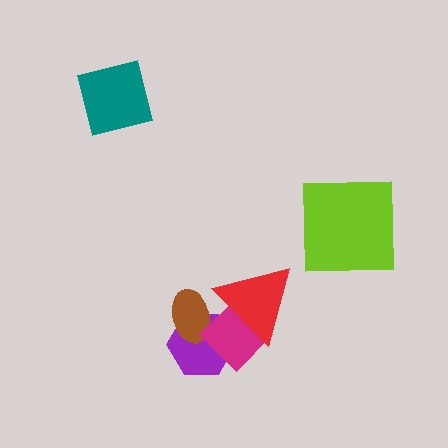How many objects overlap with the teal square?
0 objects overlap with the teal square.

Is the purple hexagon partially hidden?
Yes, it is partially covered by another shape.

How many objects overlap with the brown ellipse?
2 objects overlap with the brown ellipse.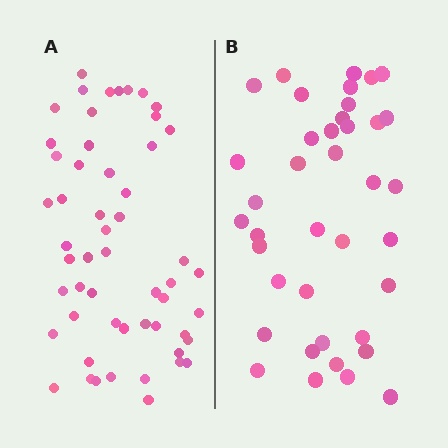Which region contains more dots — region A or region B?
Region A (the left region) has more dots.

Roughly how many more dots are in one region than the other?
Region A has approximately 15 more dots than region B.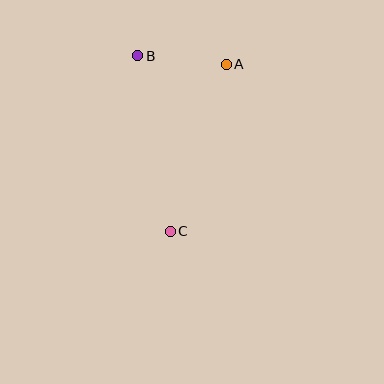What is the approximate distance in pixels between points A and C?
The distance between A and C is approximately 177 pixels.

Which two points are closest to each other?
Points A and B are closest to each other.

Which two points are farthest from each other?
Points B and C are farthest from each other.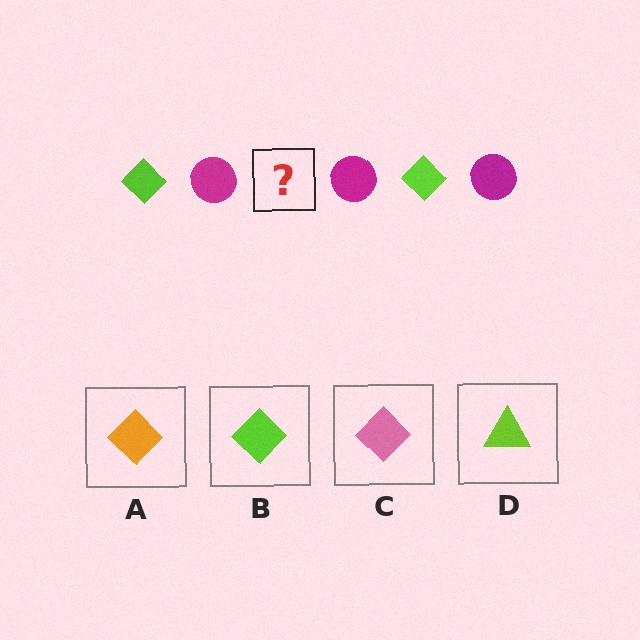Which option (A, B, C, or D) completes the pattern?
B.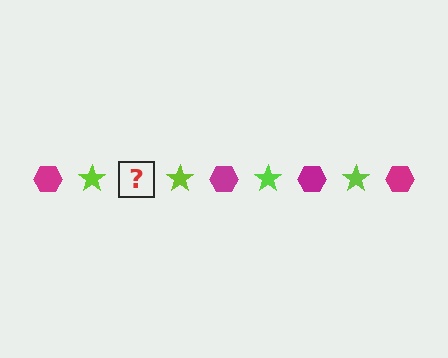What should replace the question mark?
The question mark should be replaced with a magenta hexagon.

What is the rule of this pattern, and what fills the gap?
The rule is that the pattern alternates between magenta hexagon and lime star. The gap should be filled with a magenta hexagon.